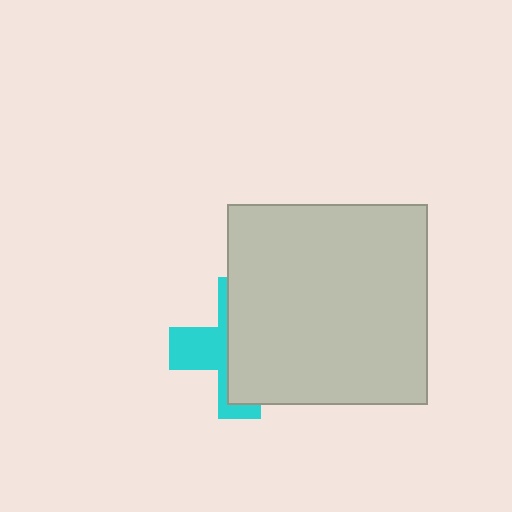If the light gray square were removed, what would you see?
You would see the complete cyan cross.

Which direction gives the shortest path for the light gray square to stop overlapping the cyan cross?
Moving right gives the shortest separation.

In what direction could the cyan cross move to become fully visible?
The cyan cross could move left. That would shift it out from behind the light gray square entirely.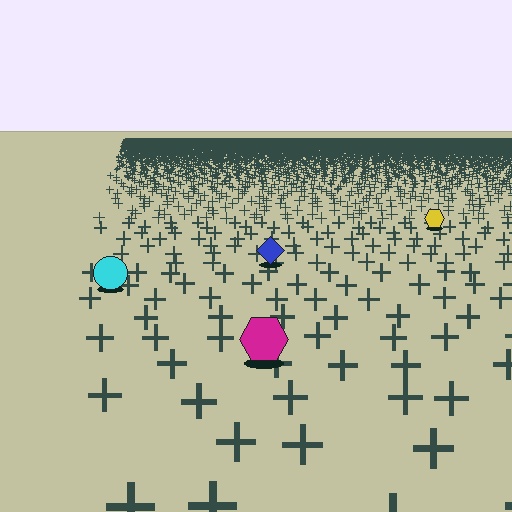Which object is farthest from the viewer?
The yellow hexagon is farthest from the viewer. It appears smaller and the ground texture around it is denser.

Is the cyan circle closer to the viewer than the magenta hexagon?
No. The magenta hexagon is closer — you can tell from the texture gradient: the ground texture is coarser near it.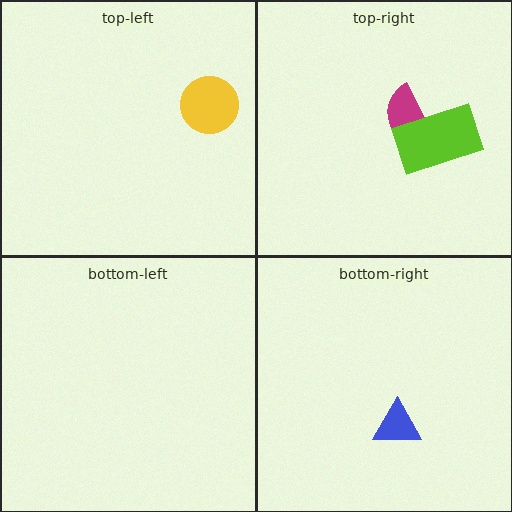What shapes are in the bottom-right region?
The blue triangle.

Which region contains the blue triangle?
The bottom-right region.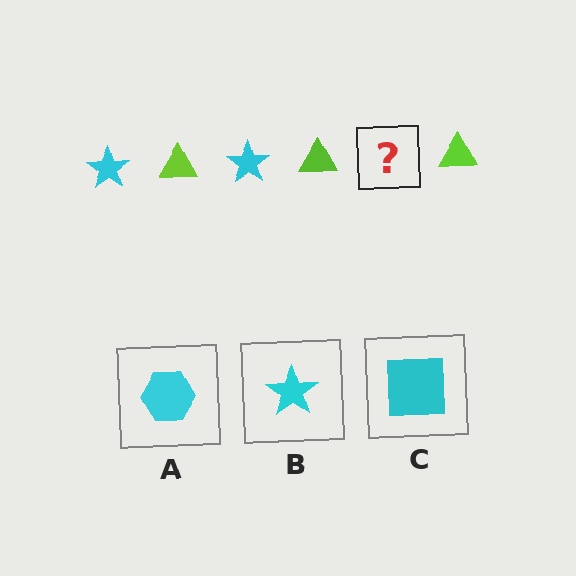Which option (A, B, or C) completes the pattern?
B.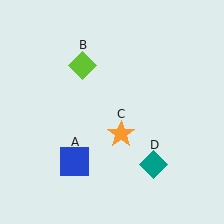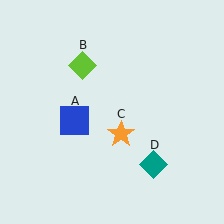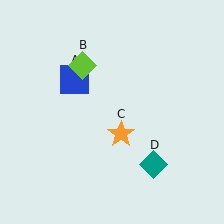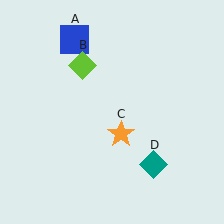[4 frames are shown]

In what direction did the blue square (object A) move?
The blue square (object A) moved up.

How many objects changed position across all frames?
1 object changed position: blue square (object A).